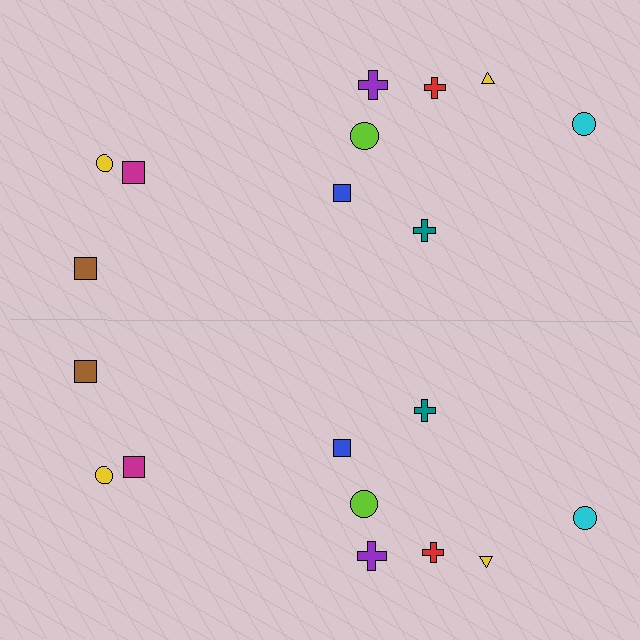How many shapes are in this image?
There are 20 shapes in this image.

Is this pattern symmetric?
Yes, this pattern has bilateral (reflection) symmetry.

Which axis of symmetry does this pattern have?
The pattern has a horizontal axis of symmetry running through the center of the image.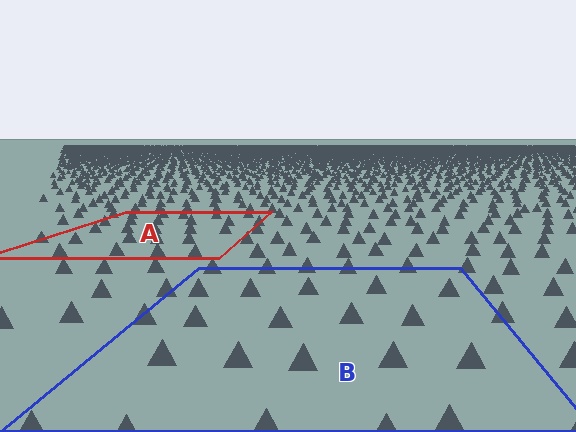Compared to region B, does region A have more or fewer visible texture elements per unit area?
Region A has more texture elements per unit area — they are packed more densely because it is farther away.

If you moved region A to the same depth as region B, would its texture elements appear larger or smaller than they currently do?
They would appear larger. At a closer depth, the same texture elements are projected at a bigger on-screen size.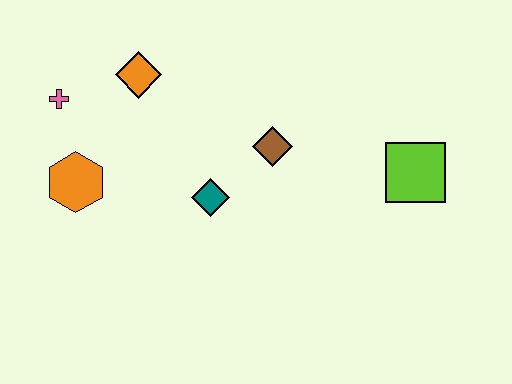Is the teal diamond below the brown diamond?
Yes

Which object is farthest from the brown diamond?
The pink cross is farthest from the brown diamond.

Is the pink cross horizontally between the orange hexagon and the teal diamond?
No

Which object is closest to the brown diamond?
The teal diamond is closest to the brown diamond.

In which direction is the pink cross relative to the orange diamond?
The pink cross is to the left of the orange diamond.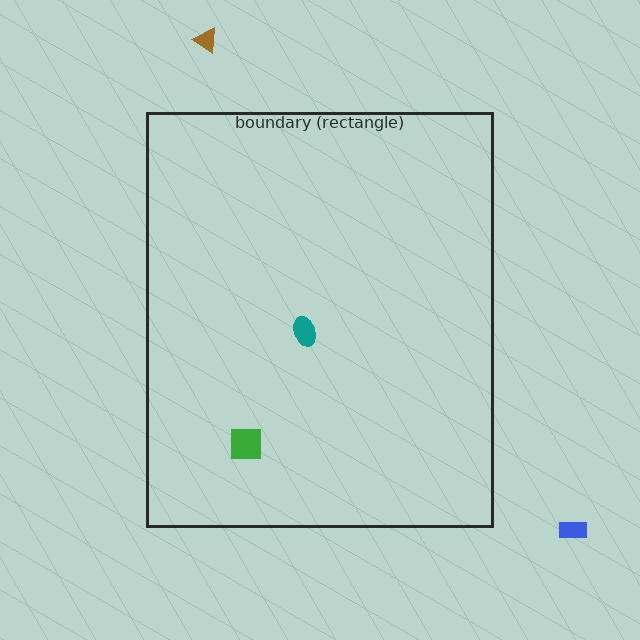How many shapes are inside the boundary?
2 inside, 2 outside.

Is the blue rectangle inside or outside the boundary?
Outside.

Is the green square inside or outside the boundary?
Inside.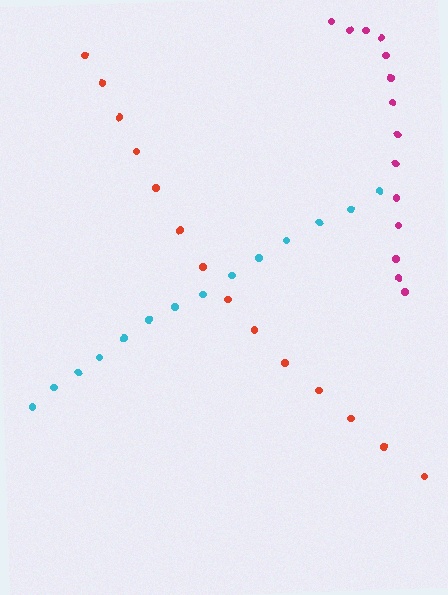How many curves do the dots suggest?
There are 3 distinct paths.